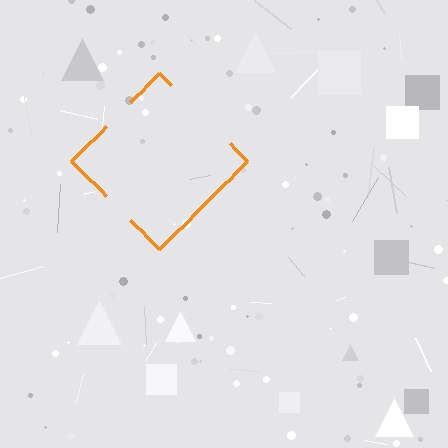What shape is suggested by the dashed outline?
The dashed outline suggests a diamond.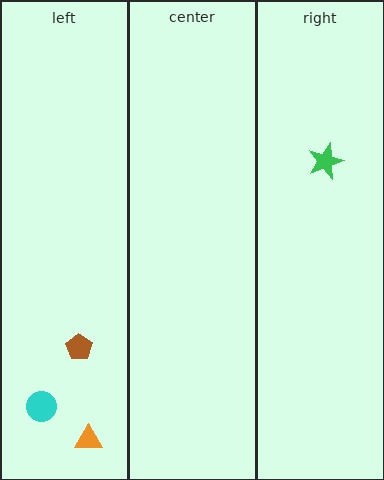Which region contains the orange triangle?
The left region.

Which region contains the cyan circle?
The left region.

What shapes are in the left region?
The orange triangle, the brown pentagon, the cyan circle.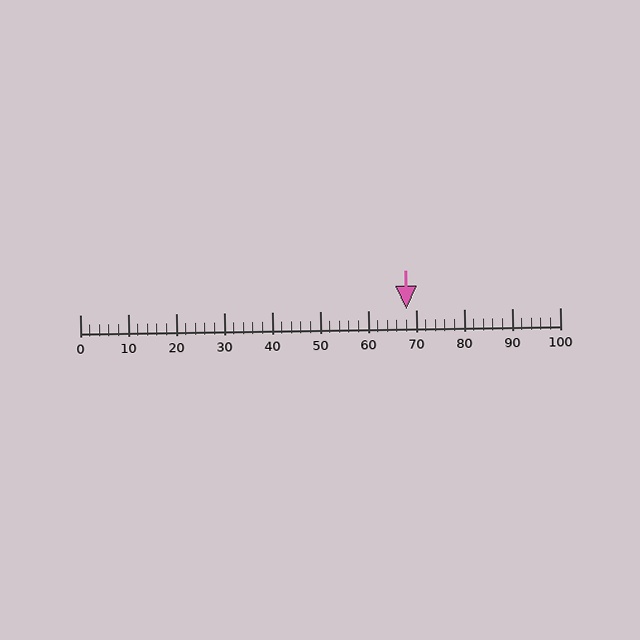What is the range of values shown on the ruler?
The ruler shows values from 0 to 100.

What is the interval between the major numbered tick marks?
The major tick marks are spaced 10 units apart.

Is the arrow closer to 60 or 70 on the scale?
The arrow is closer to 70.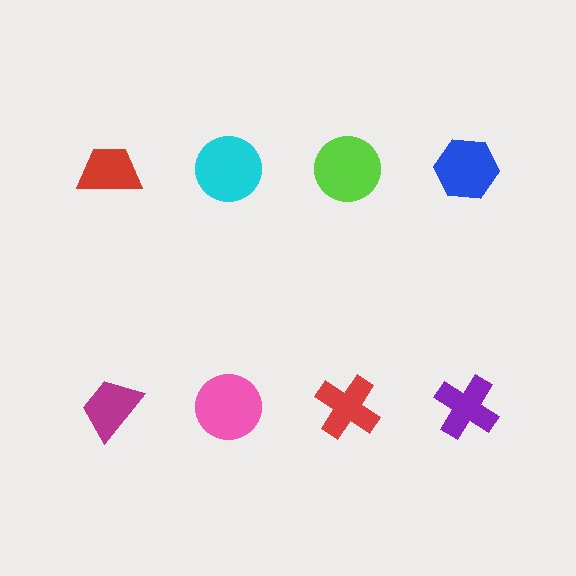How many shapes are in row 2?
4 shapes.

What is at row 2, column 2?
A pink circle.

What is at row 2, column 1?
A magenta trapezoid.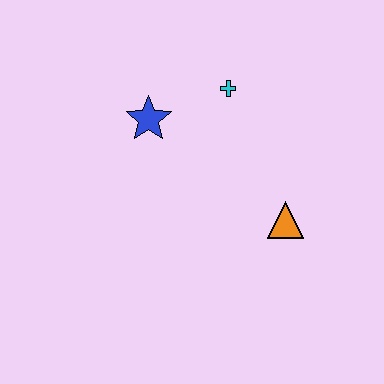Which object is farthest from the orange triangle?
The blue star is farthest from the orange triangle.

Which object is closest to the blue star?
The cyan cross is closest to the blue star.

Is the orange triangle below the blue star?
Yes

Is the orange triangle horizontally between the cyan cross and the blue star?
No